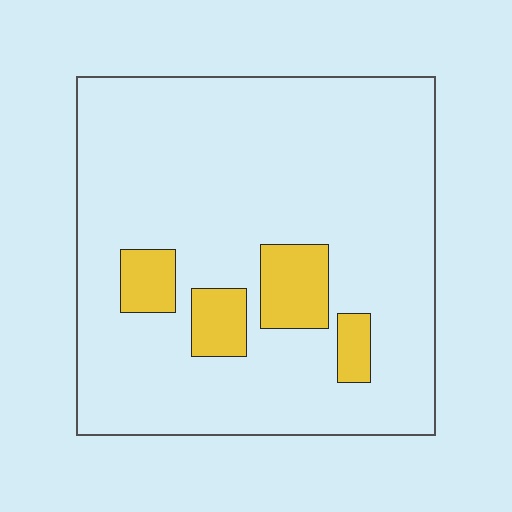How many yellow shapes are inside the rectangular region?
4.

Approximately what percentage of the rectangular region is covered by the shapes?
Approximately 10%.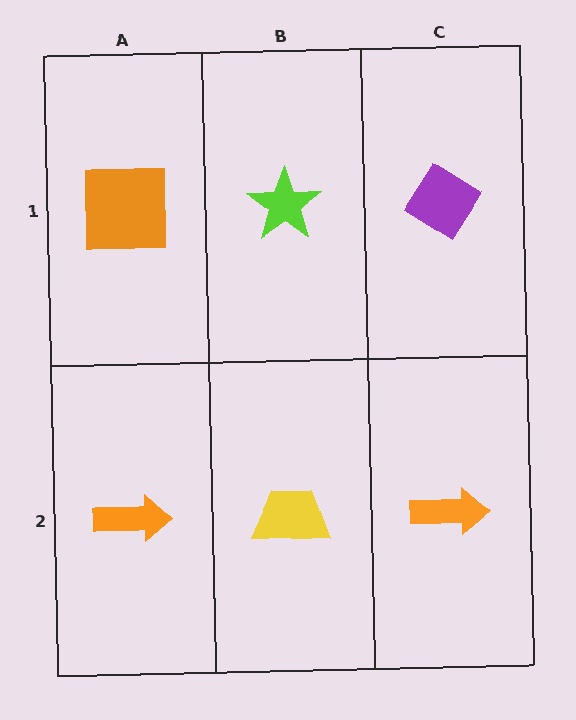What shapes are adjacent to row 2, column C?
A purple diamond (row 1, column C), a yellow trapezoid (row 2, column B).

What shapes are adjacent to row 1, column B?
A yellow trapezoid (row 2, column B), an orange square (row 1, column A), a purple diamond (row 1, column C).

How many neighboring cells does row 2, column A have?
2.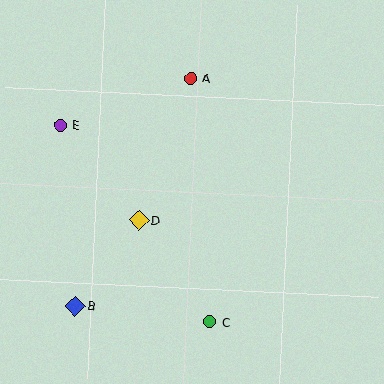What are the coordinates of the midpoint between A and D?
The midpoint between A and D is at (165, 149).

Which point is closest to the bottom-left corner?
Point B is closest to the bottom-left corner.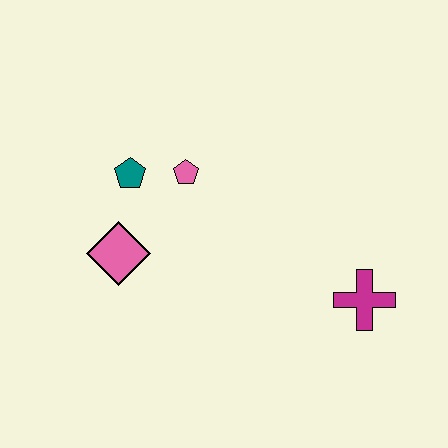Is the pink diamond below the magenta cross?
No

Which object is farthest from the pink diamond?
The magenta cross is farthest from the pink diamond.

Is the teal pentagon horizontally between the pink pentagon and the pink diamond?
Yes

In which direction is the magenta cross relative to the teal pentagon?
The magenta cross is to the right of the teal pentagon.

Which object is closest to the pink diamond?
The teal pentagon is closest to the pink diamond.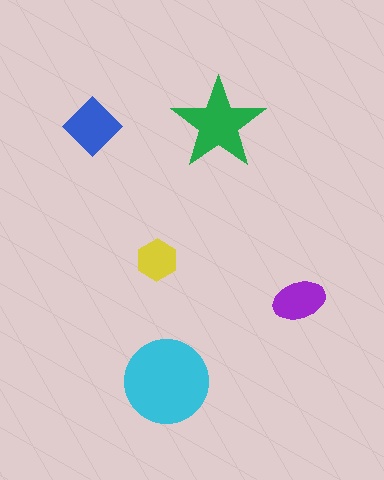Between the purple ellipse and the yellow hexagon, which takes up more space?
The purple ellipse.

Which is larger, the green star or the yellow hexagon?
The green star.